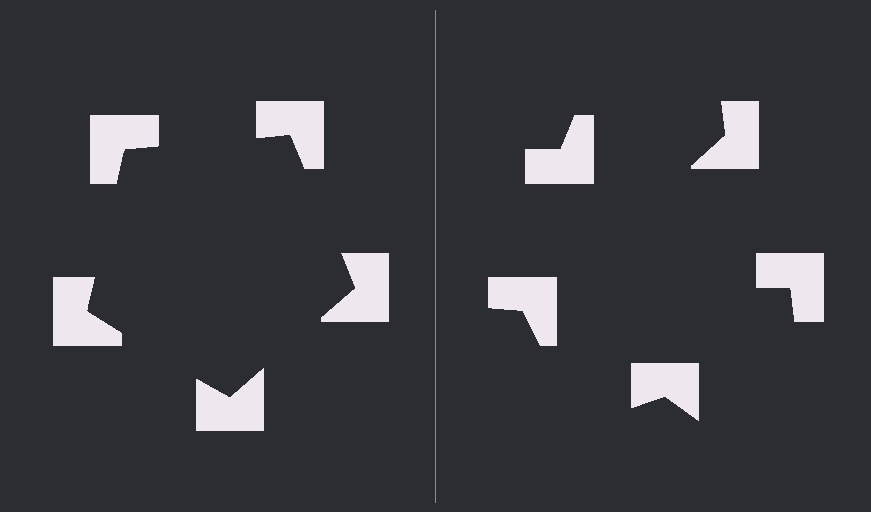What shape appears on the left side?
An illusory pentagon.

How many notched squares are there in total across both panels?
10 — 5 on each side.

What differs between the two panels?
The notched squares are positioned identically on both sides; only the wedge orientations differ. On the left they align to a pentagon; on the right they are misaligned.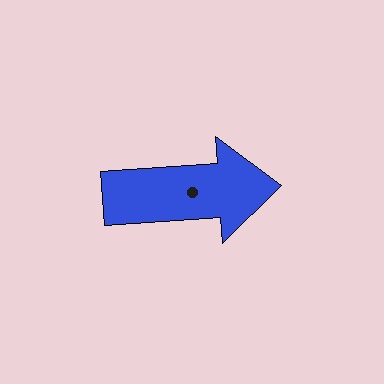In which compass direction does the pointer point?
East.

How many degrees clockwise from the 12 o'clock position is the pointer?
Approximately 86 degrees.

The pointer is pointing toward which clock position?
Roughly 3 o'clock.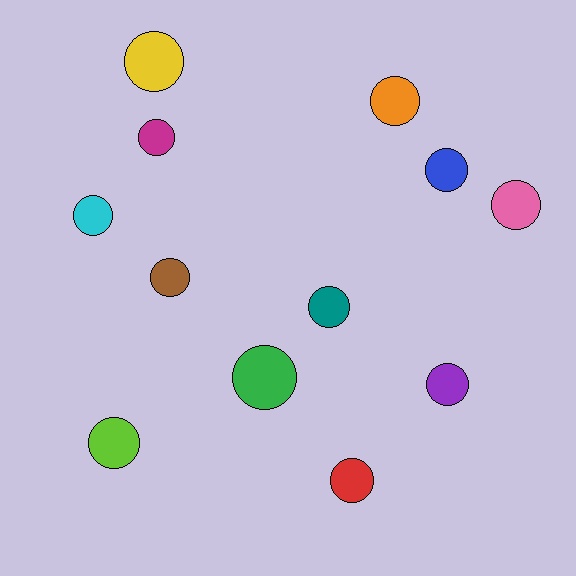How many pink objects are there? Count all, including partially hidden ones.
There is 1 pink object.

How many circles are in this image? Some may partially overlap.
There are 12 circles.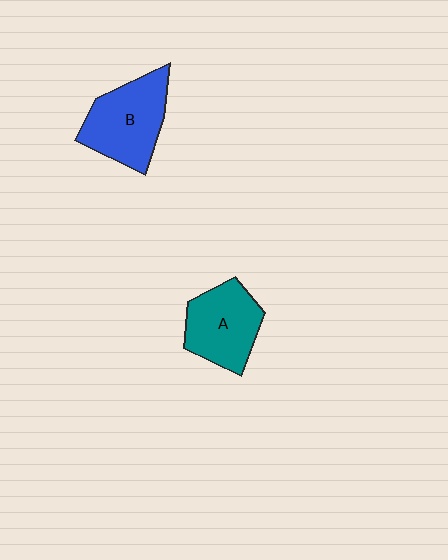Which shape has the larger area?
Shape B (blue).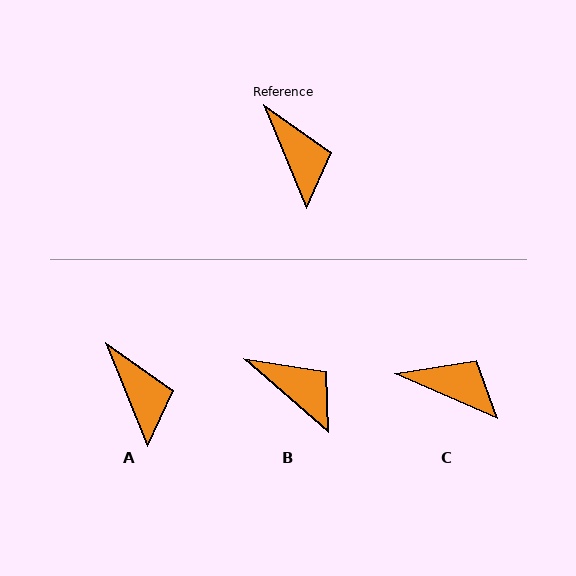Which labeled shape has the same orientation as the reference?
A.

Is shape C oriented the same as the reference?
No, it is off by about 44 degrees.